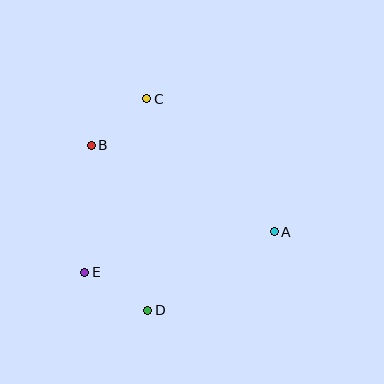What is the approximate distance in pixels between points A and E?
The distance between A and E is approximately 194 pixels.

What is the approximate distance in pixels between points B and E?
The distance between B and E is approximately 127 pixels.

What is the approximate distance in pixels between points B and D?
The distance between B and D is approximately 174 pixels.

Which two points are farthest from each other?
Points C and D are farthest from each other.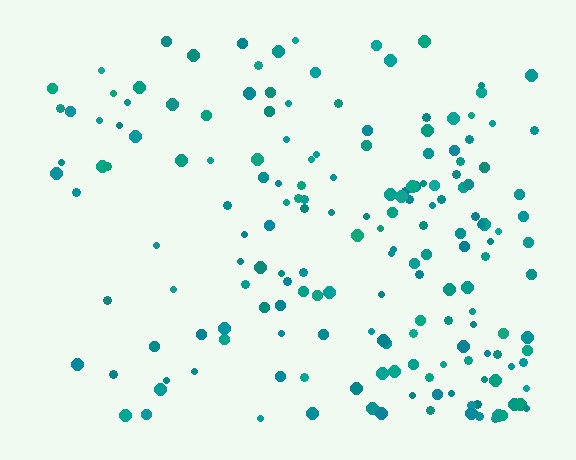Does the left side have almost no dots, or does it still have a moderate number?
Still a moderate number, just noticeably fewer than the right.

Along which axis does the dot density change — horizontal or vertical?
Horizontal.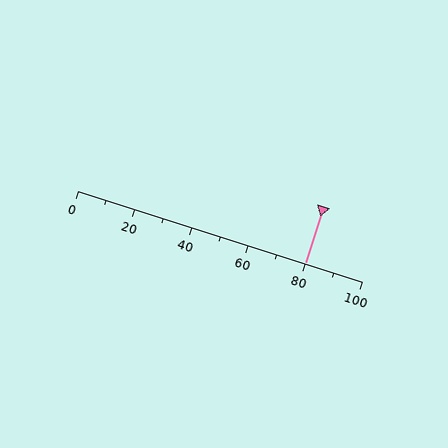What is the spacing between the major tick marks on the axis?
The major ticks are spaced 20 apart.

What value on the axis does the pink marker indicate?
The marker indicates approximately 80.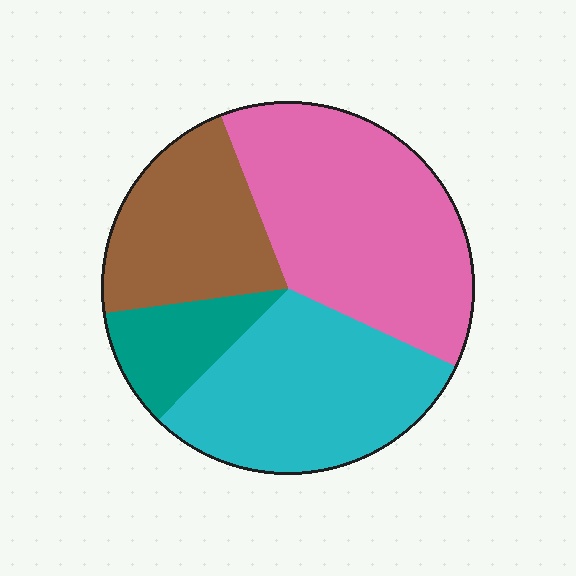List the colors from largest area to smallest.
From largest to smallest: pink, cyan, brown, teal.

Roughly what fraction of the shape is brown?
Brown takes up about one fifth (1/5) of the shape.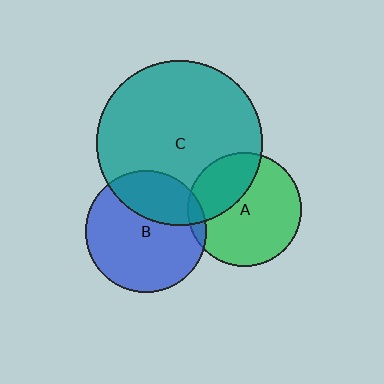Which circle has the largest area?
Circle C (teal).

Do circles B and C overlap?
Yes.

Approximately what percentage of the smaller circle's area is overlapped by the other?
Approximately 30%.